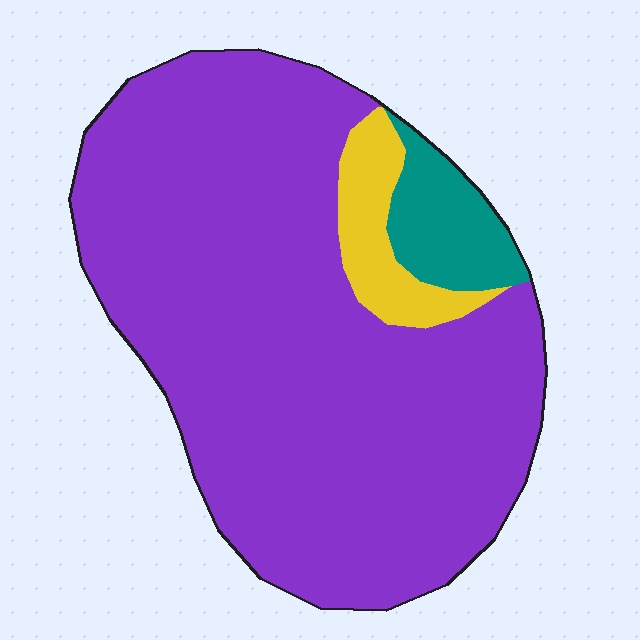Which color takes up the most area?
Purple, at roughly 85%.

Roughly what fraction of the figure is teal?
Teal takes up about one tenth (1/10) of the figure.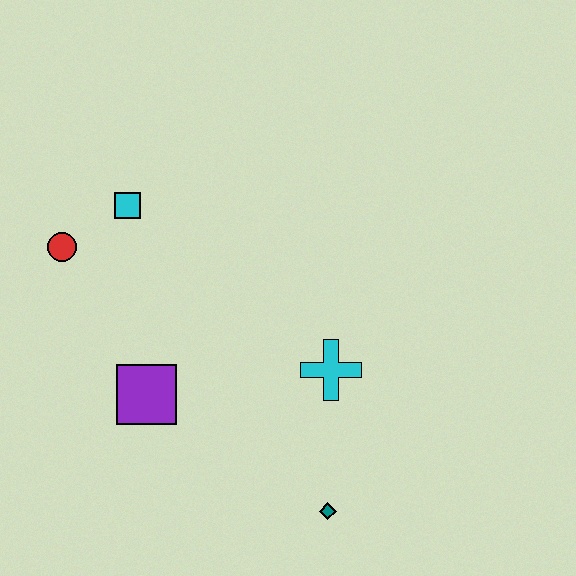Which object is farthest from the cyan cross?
The red circle is farthest from the cyan cross.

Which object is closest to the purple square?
The red circle is closest to the purple square.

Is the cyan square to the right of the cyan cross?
No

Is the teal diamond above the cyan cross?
No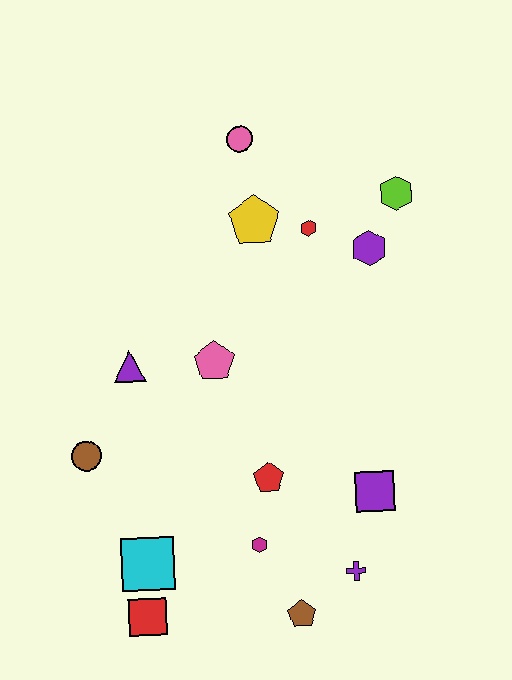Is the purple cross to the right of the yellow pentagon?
Yes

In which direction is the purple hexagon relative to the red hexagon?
The purple hexagon is to the right of the red hexagon.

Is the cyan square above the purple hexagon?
No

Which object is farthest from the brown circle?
The lime hexagon is farthest from the brown circle.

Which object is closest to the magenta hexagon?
The red pentagon is closest to the magenta hexagon.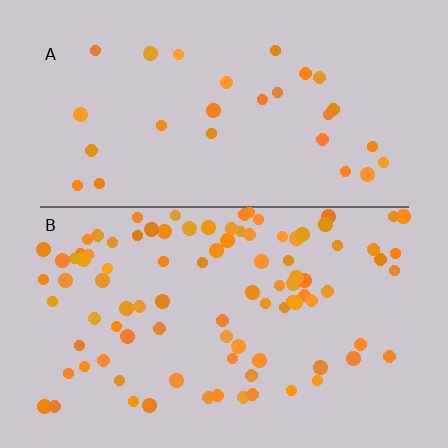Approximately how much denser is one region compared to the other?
Approximately 3.2× — region B over region A.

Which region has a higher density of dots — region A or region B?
B (the bottom).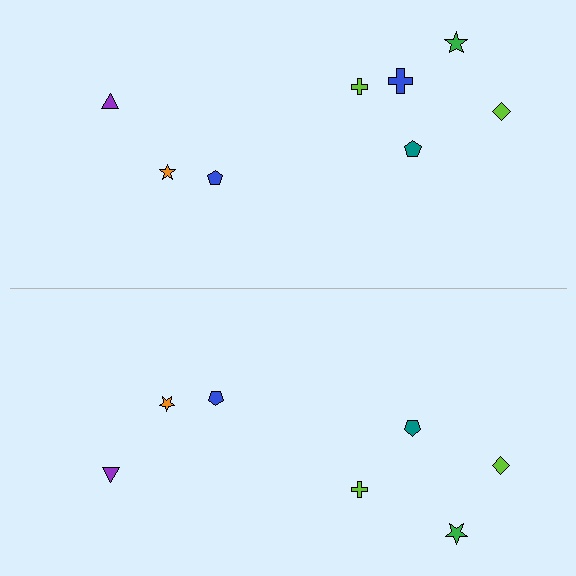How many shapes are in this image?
There are 15 shapes in this image.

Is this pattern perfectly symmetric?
No, the pattern is not perfectly symmetric. A blue cross is missing from the bottom side.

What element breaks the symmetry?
A blue cross is missing from the bottom side.